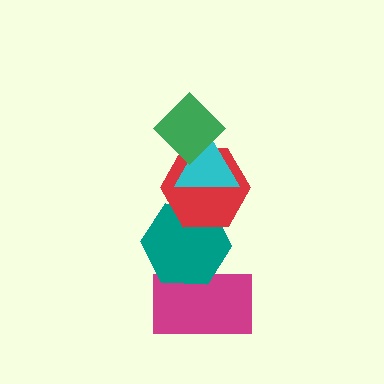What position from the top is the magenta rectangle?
The magenta rectangle is 5th from the top.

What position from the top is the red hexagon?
The red hexagon is 3rd from the top.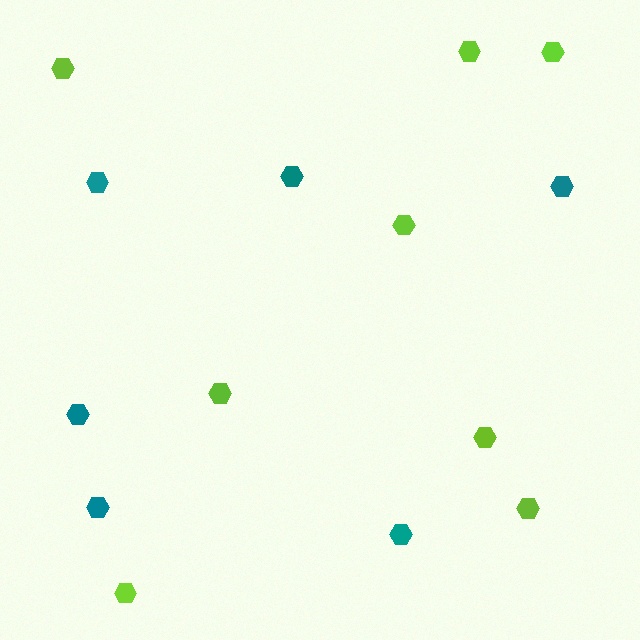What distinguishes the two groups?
There are 2 groups: one group of teal hexagons (6) and one group of lime hexagons (8).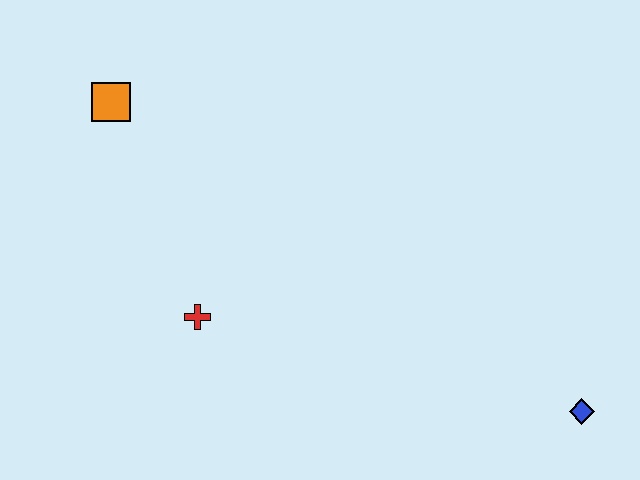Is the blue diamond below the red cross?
Yes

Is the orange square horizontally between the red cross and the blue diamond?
No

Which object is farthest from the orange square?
The blue diamond is farthest from the orange square.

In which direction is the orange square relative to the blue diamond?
The orange square is to the left of the blue diamond.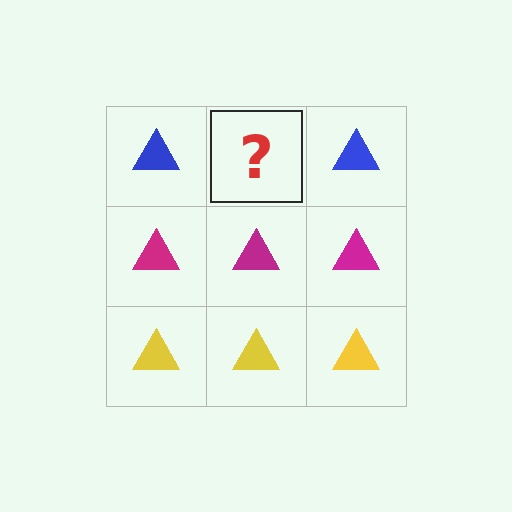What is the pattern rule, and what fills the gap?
The rule is that each row has a consistent color. The gap should be filled with a blue triangle.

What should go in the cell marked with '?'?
The missing cell should contain a blue triangle.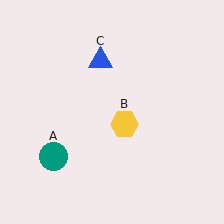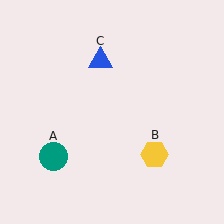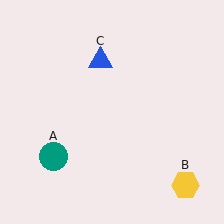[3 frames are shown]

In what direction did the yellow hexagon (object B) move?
The yellow hexagon (object B) moved down and to the right.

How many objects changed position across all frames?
1 object changed position: yellow hexagon (object B).